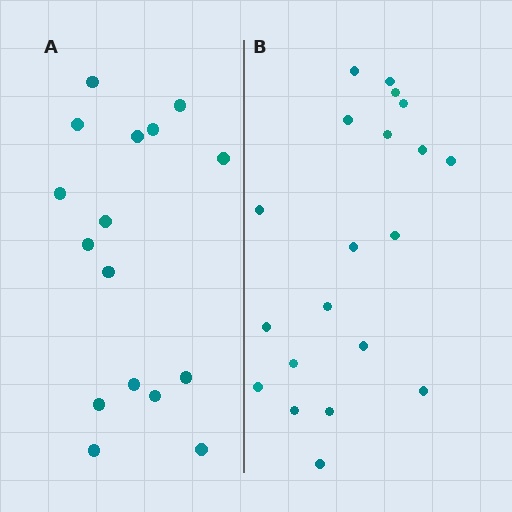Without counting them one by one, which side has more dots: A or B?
Region B (the right region) has more dots.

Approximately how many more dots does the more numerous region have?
Region B has about 4 more dots than region A.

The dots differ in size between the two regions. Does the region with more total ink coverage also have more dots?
No. Region A has more total ink coverage because its dots are larger, but region B actually contains more individual dots. Total area can be misleading — the number of items is what matters here.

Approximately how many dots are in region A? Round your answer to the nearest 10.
About 20 dots. (The exact count is 16, which rounds to 20.)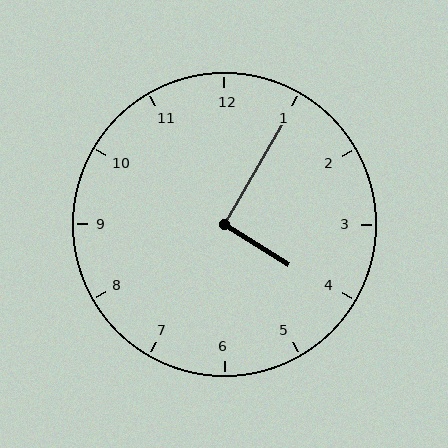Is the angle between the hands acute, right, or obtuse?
It is right.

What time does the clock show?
4:05.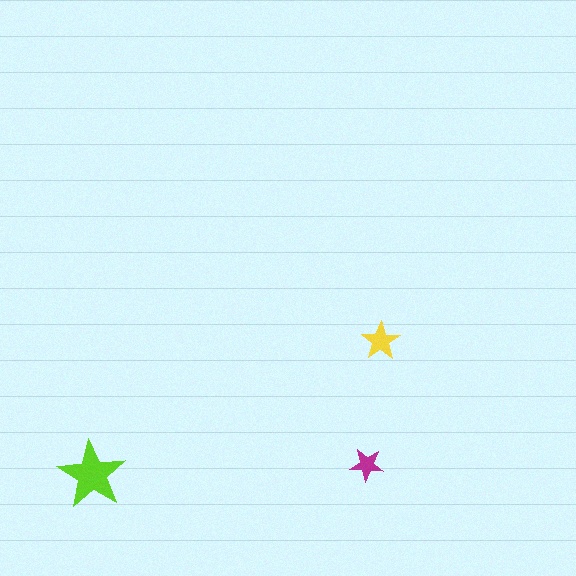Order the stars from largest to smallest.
the lime one, the yellow one, the magenta one.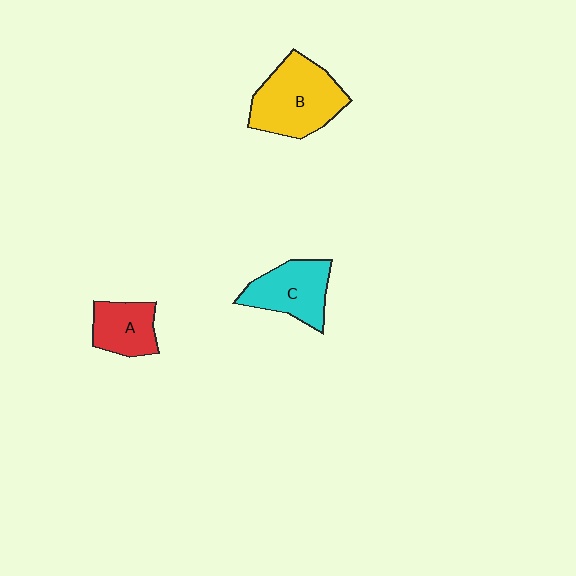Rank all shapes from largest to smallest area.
From largest to smallest: B (yellow), C (cyan), A (red).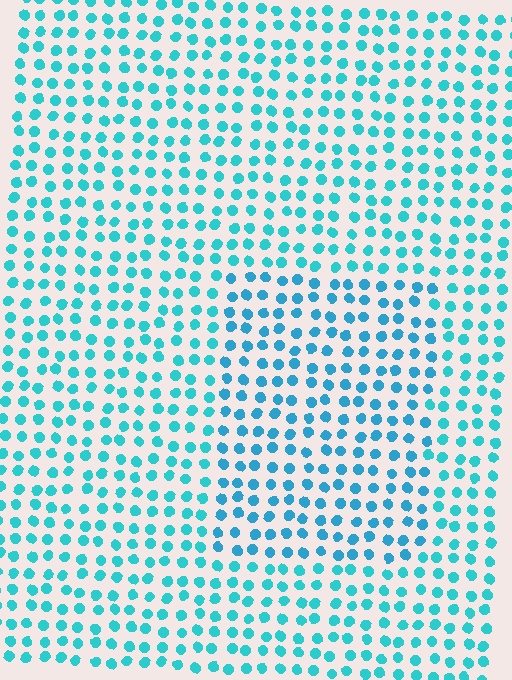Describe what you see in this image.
The image is filled with small cyan elements in a uniform arrangement. A rectangle-shaped region is visible where the elements are tinted to a slightly different hue, forming a subtle color boundary.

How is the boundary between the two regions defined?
The boundary is defined purely by a slight shift in hue (about 16 degrees). Spacing, size, and orientation are identical on both sides.